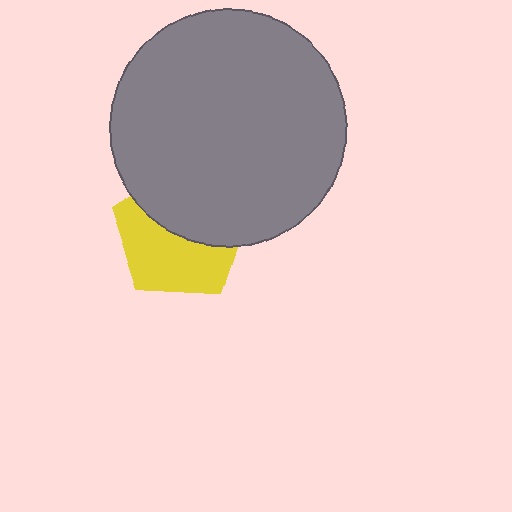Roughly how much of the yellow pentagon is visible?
About half of it is visible (roughly 52%).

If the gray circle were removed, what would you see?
You would see the complete yellow pentagon.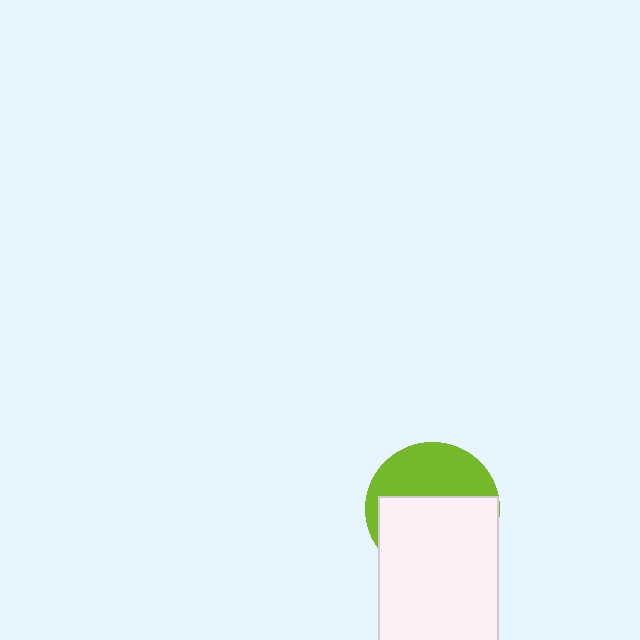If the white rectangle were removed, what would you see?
You would see the complete lime circle.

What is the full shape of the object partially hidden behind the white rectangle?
The partially hidden object is a lime circle.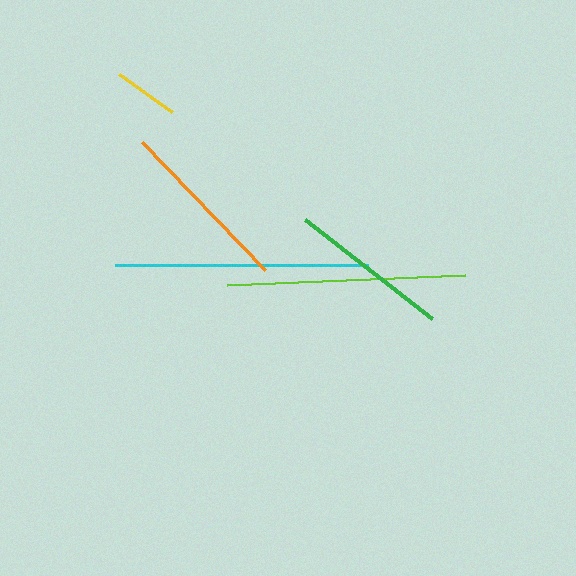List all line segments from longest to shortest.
From longest to shortest: cyan, lime, orange, green, yellow.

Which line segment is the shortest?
The yellow line is the shortest at approximately 65 pixels.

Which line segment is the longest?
The cyan line is the longest at approximately 253 pixels.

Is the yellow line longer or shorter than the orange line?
The orange line is longer than the yellow line.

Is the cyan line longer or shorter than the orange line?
The cyan line is longer than the orange line.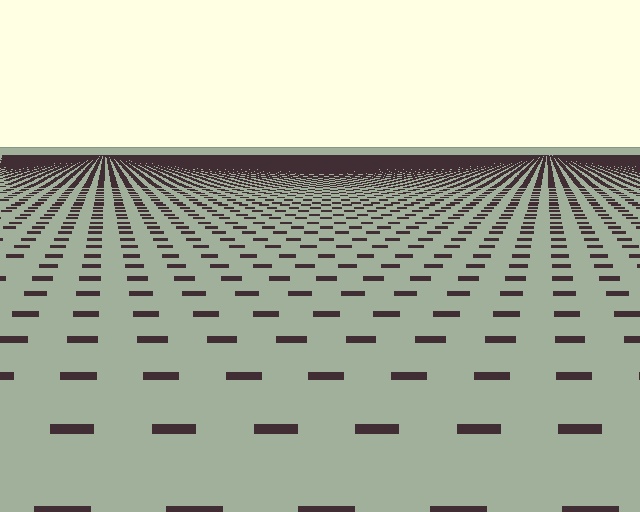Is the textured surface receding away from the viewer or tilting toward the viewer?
The surface is receding away from the viewer. Texture elements get smaller and denser toward the top.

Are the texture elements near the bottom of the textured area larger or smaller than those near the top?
Larger. Near the bottom, elements are closer to the viewer and appear at a bigger on-screen size.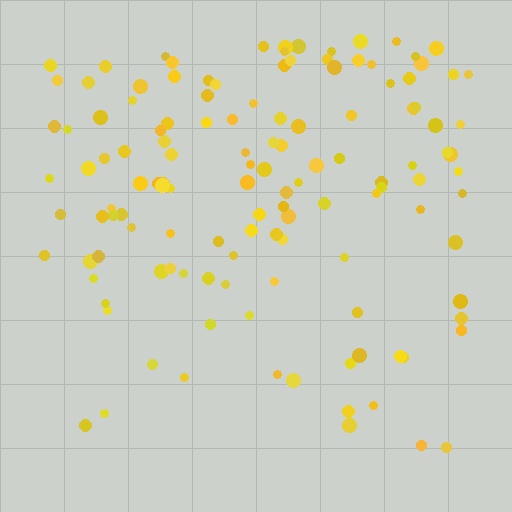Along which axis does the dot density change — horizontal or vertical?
Vertical.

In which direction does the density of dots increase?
From bottom to top, with the top side densest.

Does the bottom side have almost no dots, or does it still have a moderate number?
Still a moderate number, just noticeably fewer than the top.